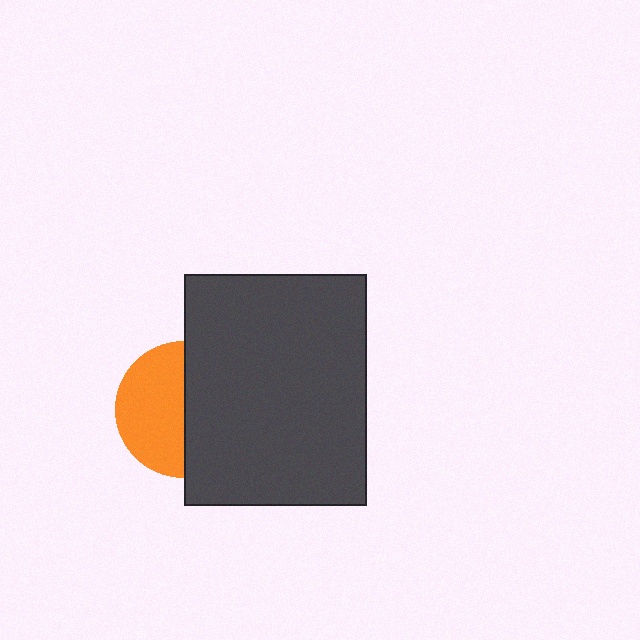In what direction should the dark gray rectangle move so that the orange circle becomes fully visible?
The dark gray rectangle should move right. That is the shortest direction to clear the overlap and leave the orange circle fully visible.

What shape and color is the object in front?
The object in front is a dark gray rectangle.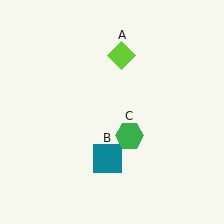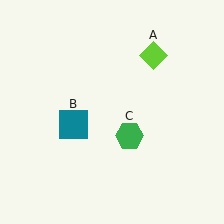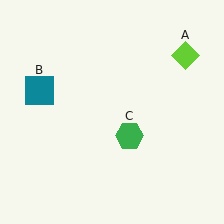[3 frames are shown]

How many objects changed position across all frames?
2 objects changed position: lime diamond (object A), teal square (object B).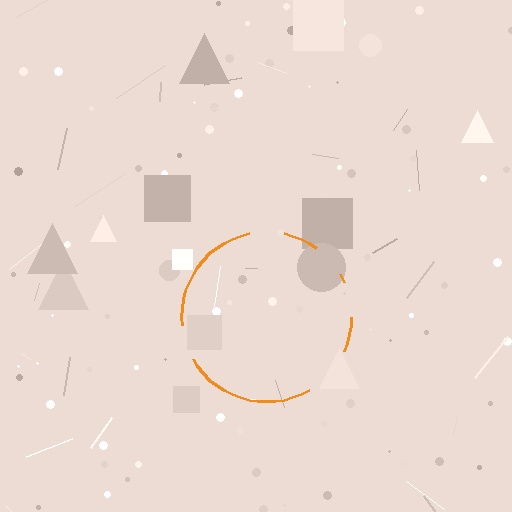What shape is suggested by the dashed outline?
The dashed outline suggests a circle.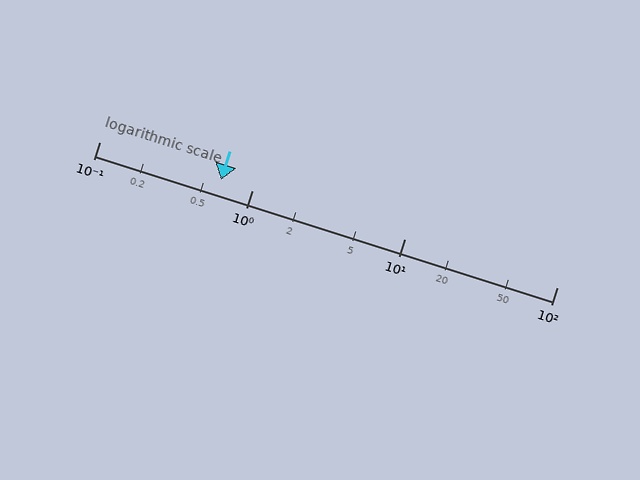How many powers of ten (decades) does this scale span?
The scale spans 3 decades, from 0.1 to 100.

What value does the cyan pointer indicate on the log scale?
The pointer indicates approximately 0.63.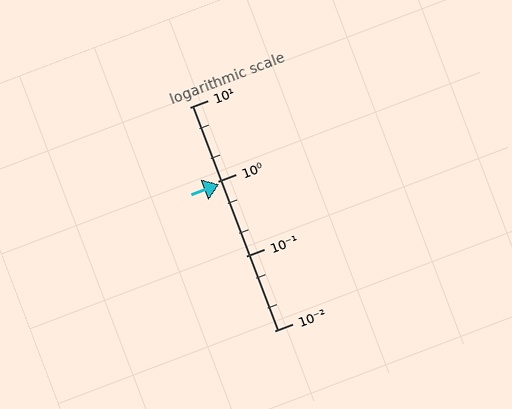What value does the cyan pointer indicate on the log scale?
The pointer indicates approximately 0.91.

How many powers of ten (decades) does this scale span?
The scale spans 3 decades, from 0.01 to 10.